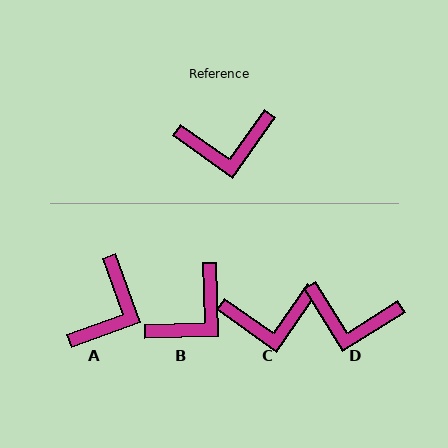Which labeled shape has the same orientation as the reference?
C.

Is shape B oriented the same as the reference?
No, it is off by about 37 degrees.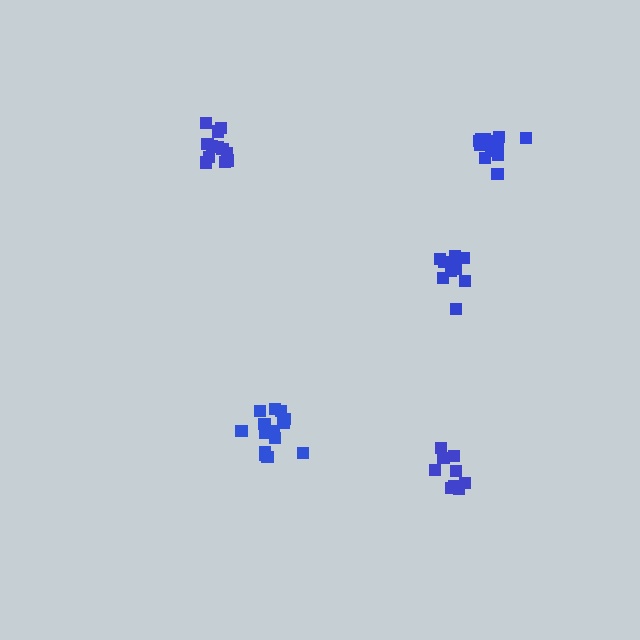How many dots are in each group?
Group 1: 9 dots, Group 2: 14 dots, Group 3: 12 dots, Group 4: 13 dots, Group 5: 15 dots (63 total).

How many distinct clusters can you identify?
There are 5 distinct clusters.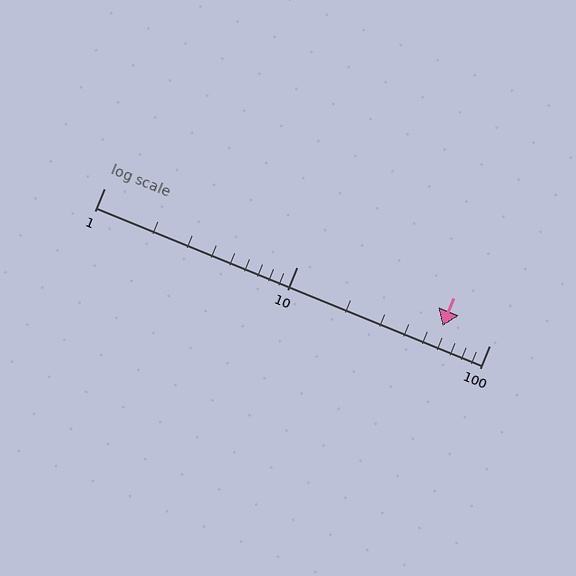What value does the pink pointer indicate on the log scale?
The pointer indicates approximately 57.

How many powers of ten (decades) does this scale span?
The scale spans 2 decades, from 1 to 100.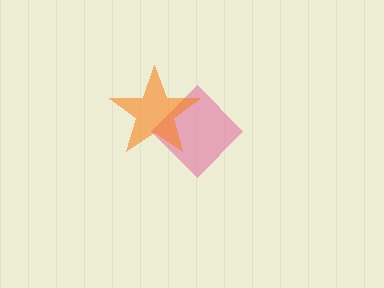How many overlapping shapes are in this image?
There are 2 overlapping shapes in the image.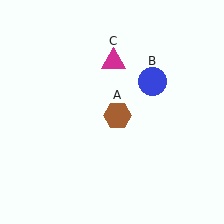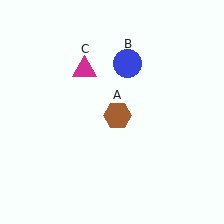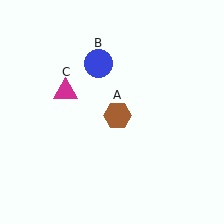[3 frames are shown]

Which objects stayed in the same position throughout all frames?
Brown hexagon (object A) remained stationary.